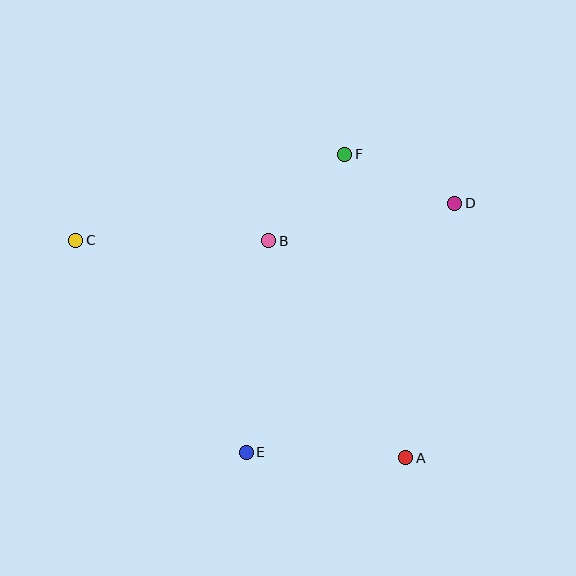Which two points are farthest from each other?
Points A and C are farthest from each other.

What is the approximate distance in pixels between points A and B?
The distance between A and B is approximately 257 pixels.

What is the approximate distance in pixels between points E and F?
The distance between E and F is approximately 314 pixels.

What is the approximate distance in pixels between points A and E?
The distance between A and E is approximately 159 pixels.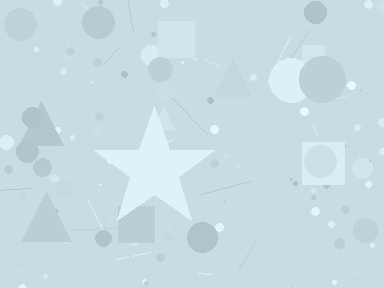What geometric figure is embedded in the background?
A star is embedded in the background.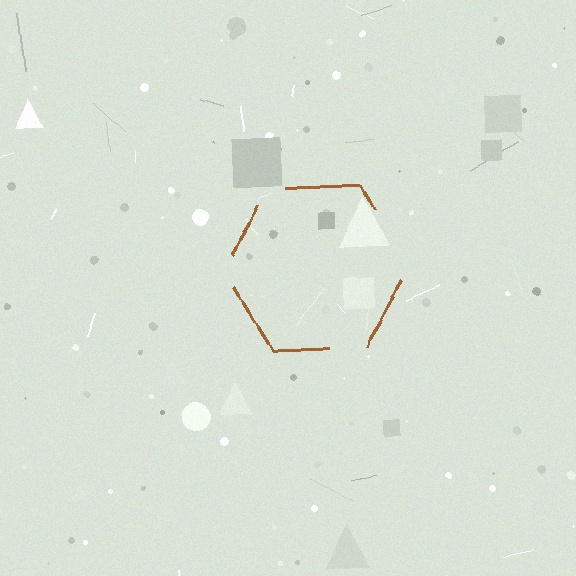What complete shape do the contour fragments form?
The contour fragments form a hexagon.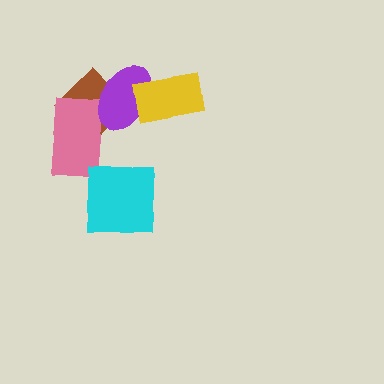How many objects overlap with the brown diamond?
2 objects overlap with the brown diamond.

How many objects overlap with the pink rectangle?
2 objects overlap with the pink rectangle.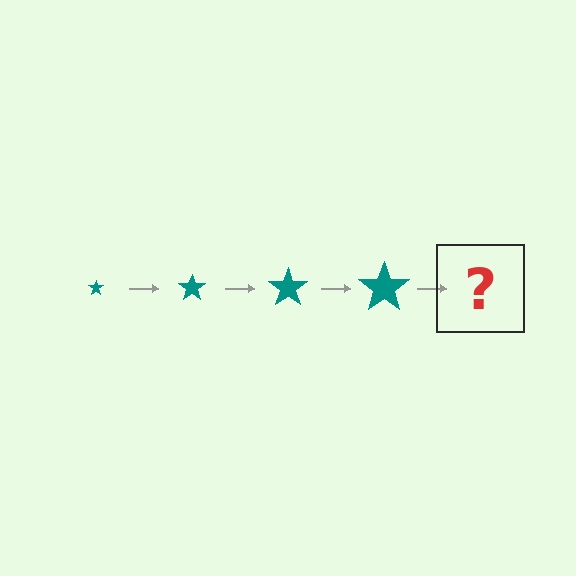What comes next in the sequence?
The next element should be a teal star, larger than the previous one.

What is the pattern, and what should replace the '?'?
The pattern is that the star gets progressively larger each step. The '?' should be a teal star, larger than the previous one.